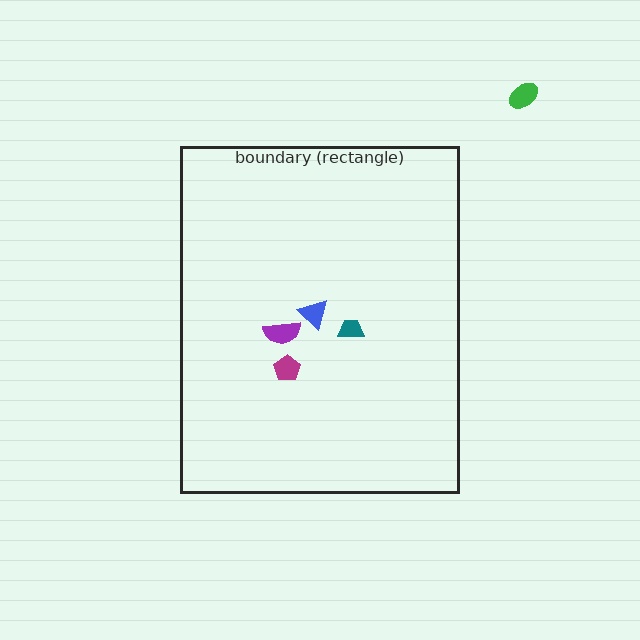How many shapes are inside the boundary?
4 inside, 1 outside.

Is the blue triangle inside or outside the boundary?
Inside.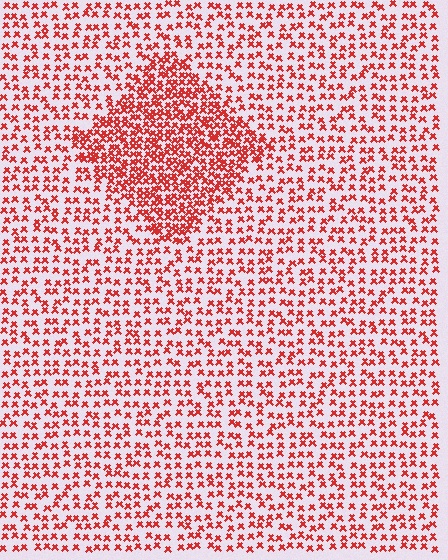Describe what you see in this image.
The image contains small red elements arranged at two different densities. A diamond-shaped region is visible where the elements are more densely packed than the surrounding area.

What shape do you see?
I see a diamond.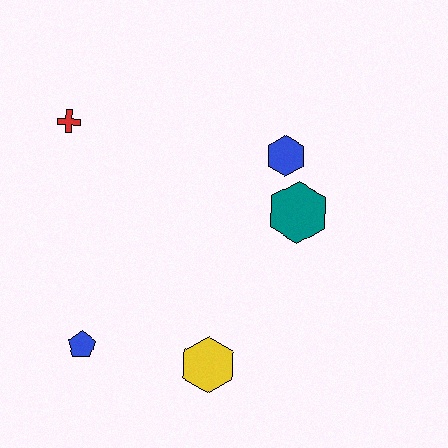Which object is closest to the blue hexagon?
The teal hexagon is closest to the blue hexagon.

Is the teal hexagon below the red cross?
Yes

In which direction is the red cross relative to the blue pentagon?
The red cross is above the blue pentagon.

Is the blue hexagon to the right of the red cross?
Yes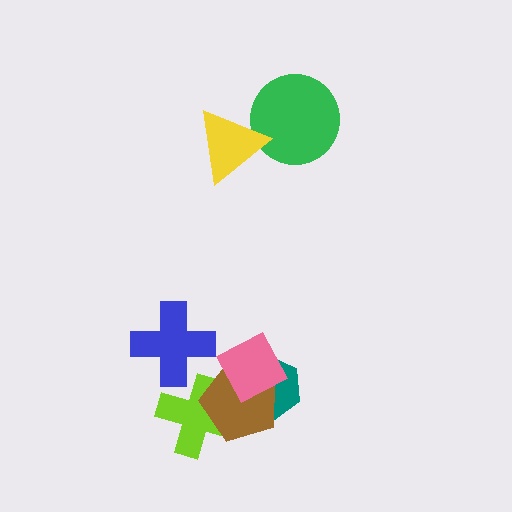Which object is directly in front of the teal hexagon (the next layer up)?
The brown pentagon is directly in front of the teal hexagon.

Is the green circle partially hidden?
Yes, it is partially covered by another shape.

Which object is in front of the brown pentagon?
The pink diamond is in front of the brown pentagon.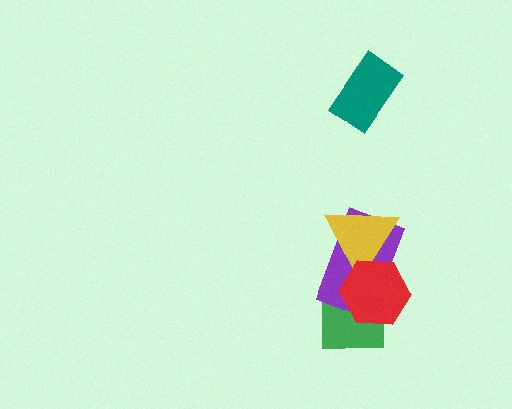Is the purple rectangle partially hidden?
Yes, it is partially covered by another shape.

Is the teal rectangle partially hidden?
No, no other shape covers it.